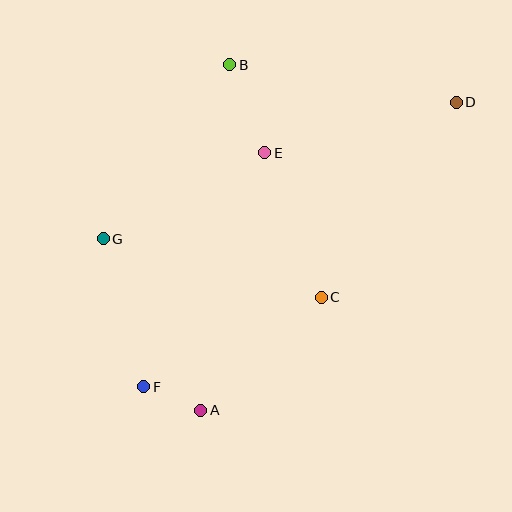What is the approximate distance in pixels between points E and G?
The distance between E and G is approximately 183 pixels.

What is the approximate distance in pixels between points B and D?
The distance between B and D is approximately 230 pixels.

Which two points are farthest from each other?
Points D and F are farthest from each other.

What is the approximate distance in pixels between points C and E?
The distance between C and E is approximately 155 pixels.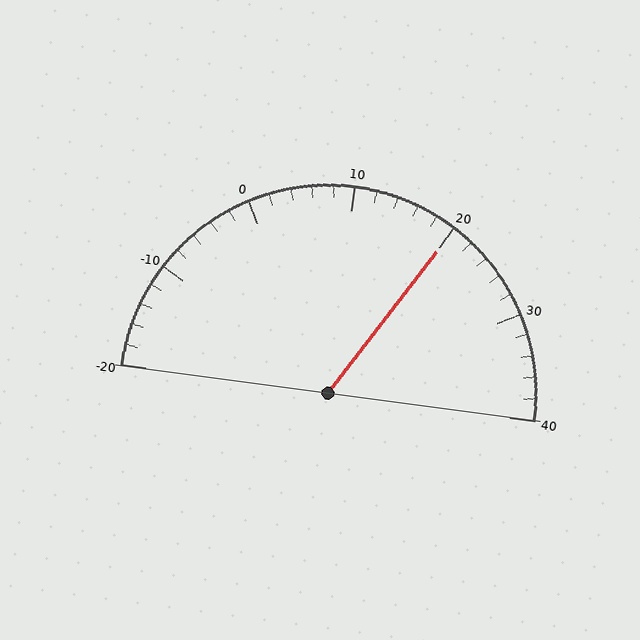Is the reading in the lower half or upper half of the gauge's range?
The reading is in the upper half of the range (-20 to 40).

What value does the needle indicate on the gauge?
The needle indicates approximately 20.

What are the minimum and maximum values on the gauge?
The gauge ranges from -20 to 40.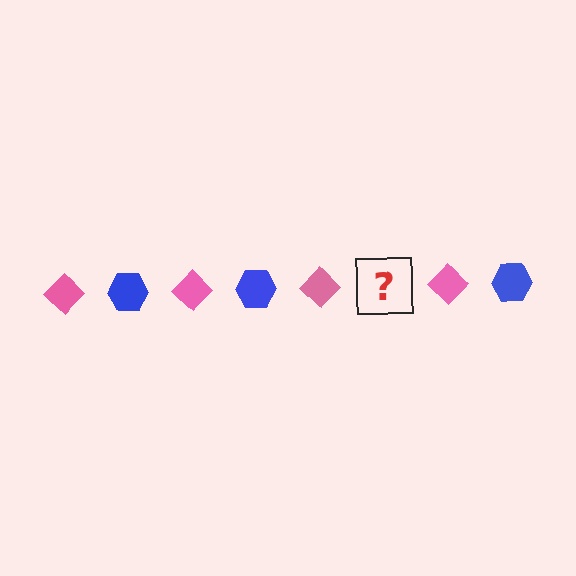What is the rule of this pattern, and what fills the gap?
The rule is that the pattern alternates between pink diamond and blue hexagon. The gap should be filled with a blue hexagon.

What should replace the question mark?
The question mark should be replaced with a blue hexagon.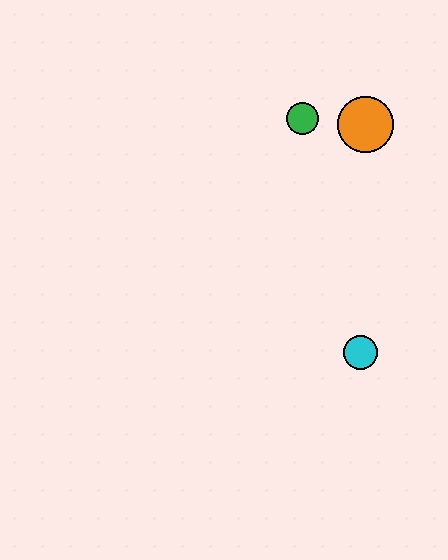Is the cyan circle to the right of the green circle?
Yes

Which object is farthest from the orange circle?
The cyan circle is farthest from the orange circle.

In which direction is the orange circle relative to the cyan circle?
The orange circle is above the cyan circle.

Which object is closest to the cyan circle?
The orange circle is closest to the cyan circle.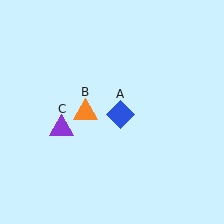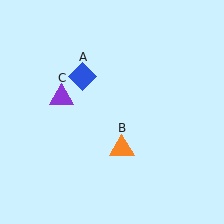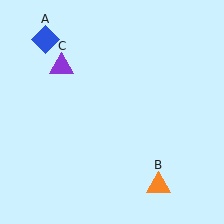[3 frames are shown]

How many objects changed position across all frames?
3 objects changed position: blue diamond (object A), orange triangle (object B), purple triangle (object C).